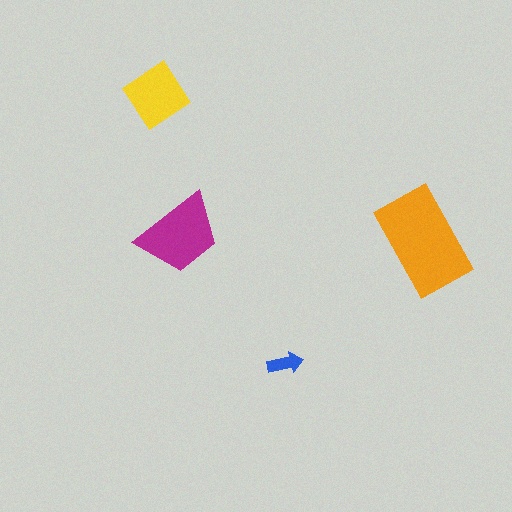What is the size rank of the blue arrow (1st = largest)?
4th.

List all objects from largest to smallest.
The orange rectangle, the magenta trapezoid, the yellow diamond, the blue arrow.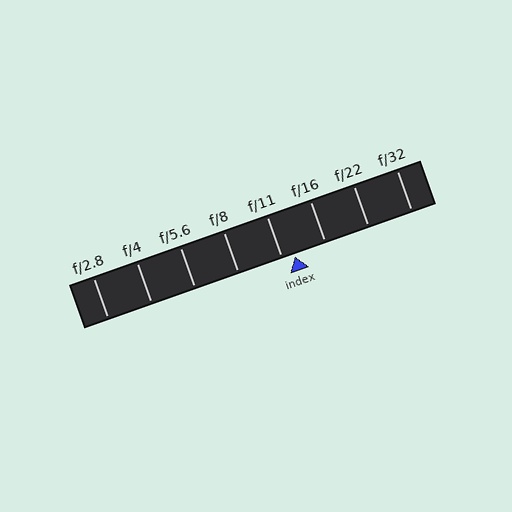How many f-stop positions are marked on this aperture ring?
There are 8 f-stop positions marked.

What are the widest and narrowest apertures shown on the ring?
The widest aperture shown is f/2.8 and the narrowest is f/32.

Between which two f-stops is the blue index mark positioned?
The index mark is between f/11 and f/16.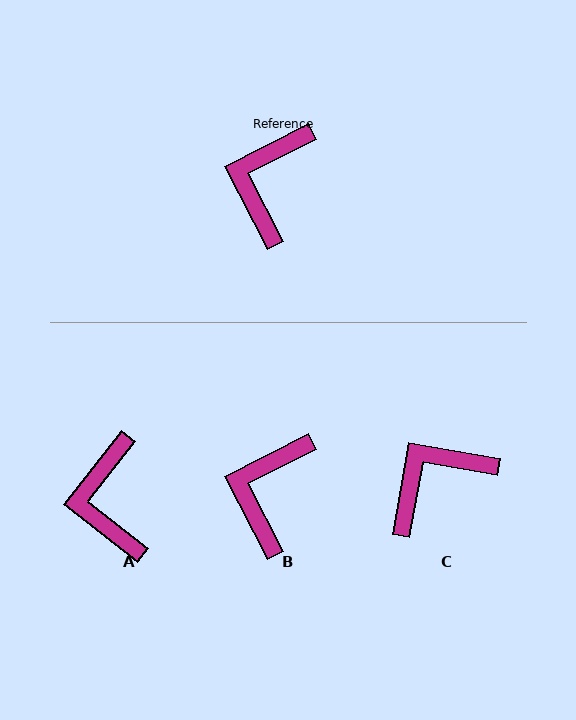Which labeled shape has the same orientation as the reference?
B.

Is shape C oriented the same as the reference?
No, it is off by about 37 degrees.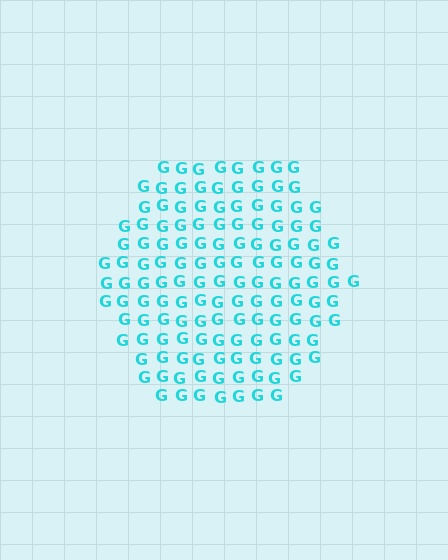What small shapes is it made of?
It is made of small letter G's.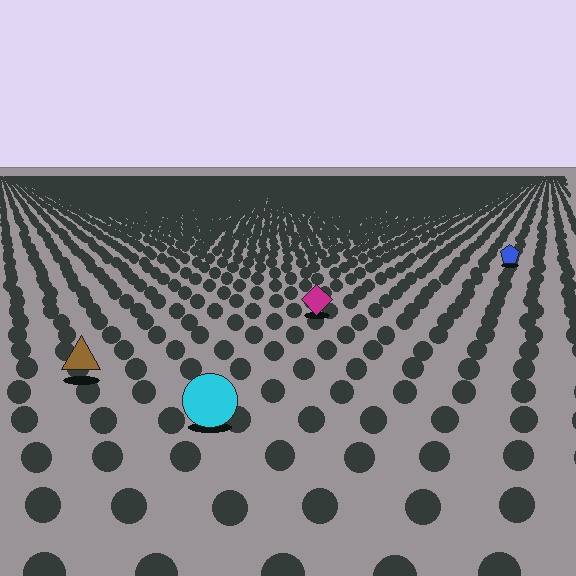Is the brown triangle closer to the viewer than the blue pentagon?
Yes. The brown triangle is closer — you can tell from the texture gradient: the ground texture is coarser near it.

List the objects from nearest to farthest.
From nearest to farthest: the cyan circle, the brown triangle, the magenta diamond, the blue pentagon.